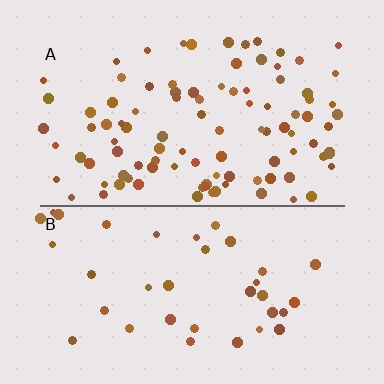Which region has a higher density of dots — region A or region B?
A (the top).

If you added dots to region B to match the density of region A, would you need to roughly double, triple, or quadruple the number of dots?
Approximately triple.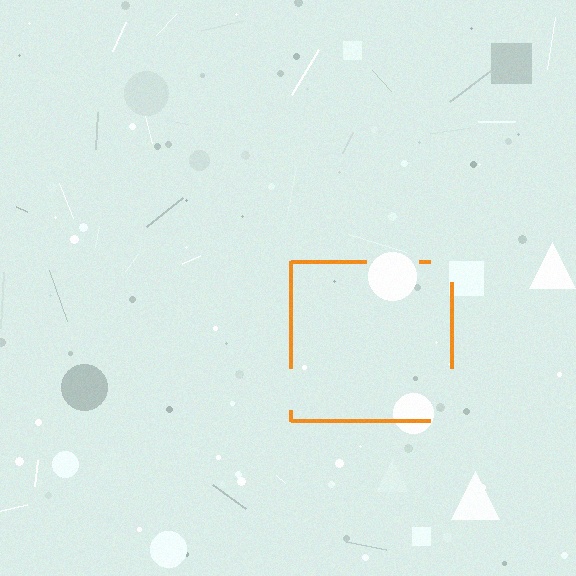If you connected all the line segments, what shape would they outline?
They would outline a square.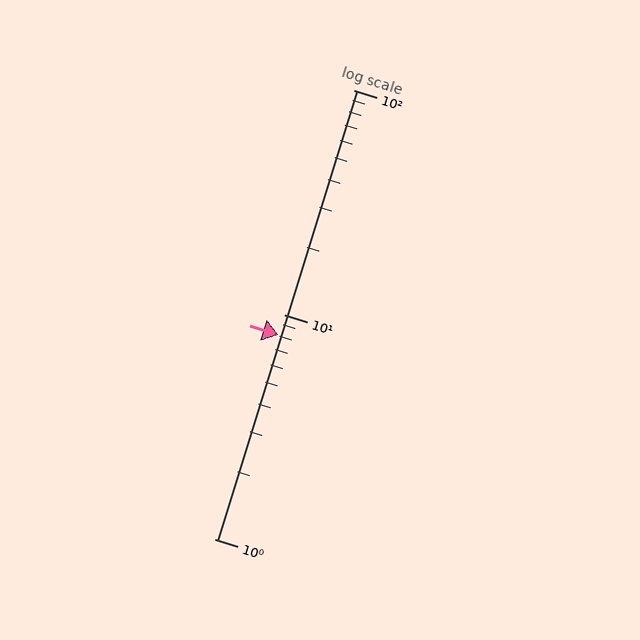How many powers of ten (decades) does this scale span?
The scale spans 2 decades, from 1 to 100.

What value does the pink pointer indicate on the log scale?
The pointer indicates approximately 8.1.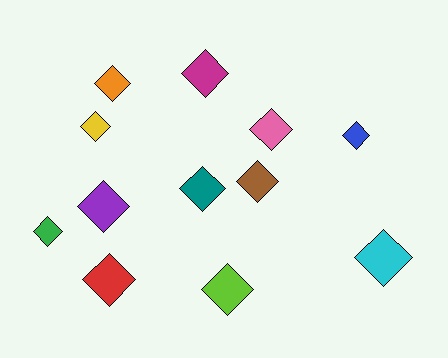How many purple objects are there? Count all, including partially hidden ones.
There is 1 purple object.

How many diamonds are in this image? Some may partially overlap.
There are 12 diamonds.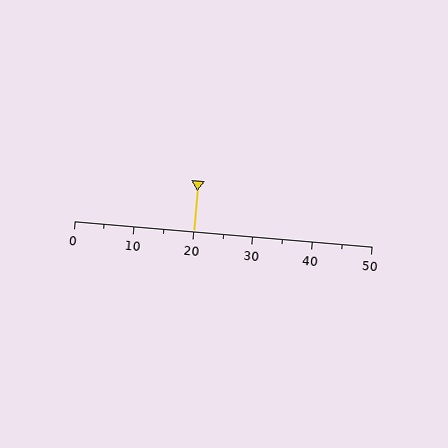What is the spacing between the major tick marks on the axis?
The major ticks are spaced 10 apart.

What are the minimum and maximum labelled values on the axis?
The axis runs from 0 to 50.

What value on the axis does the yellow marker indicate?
The marker indicates approximately 20.